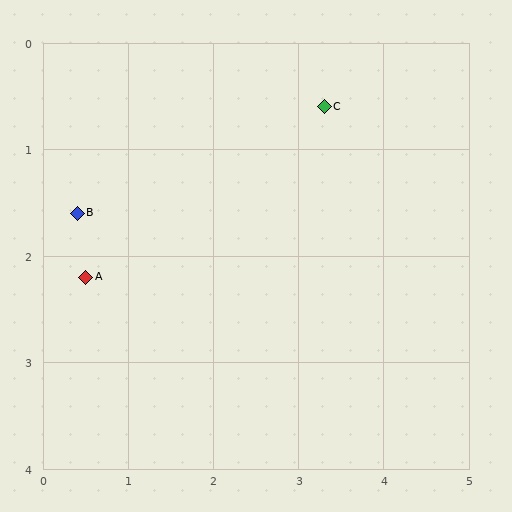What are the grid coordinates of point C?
Point C is at approximately (3.3, 0.6).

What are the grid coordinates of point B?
Point B is at approximately (0.4, 1.6).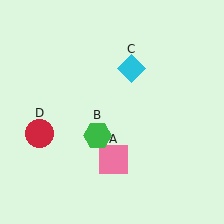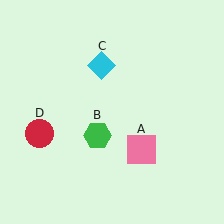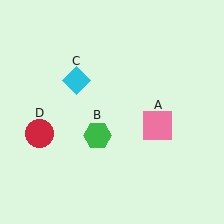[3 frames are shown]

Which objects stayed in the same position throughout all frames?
Green hexagon (object B) and red circle (object D) remained stationary.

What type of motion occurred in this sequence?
The pink square (object A), cyan diamond (object C) rotated counterclockwise around the center of the scene.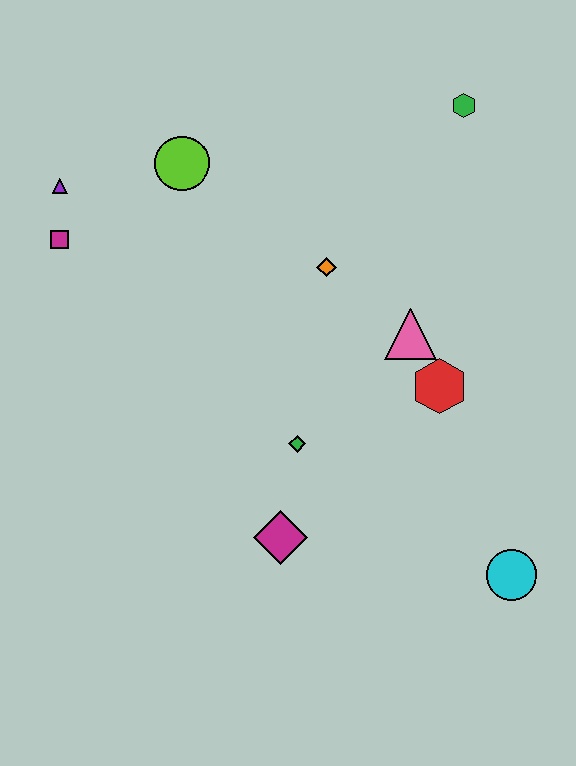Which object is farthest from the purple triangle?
The cyan circle is farthest from the purple triangle.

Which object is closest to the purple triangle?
The magenta square is closest to the purple triangle.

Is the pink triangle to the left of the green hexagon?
Yes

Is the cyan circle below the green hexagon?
Yes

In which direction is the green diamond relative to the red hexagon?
The green diamond is to the left of the red hexagon.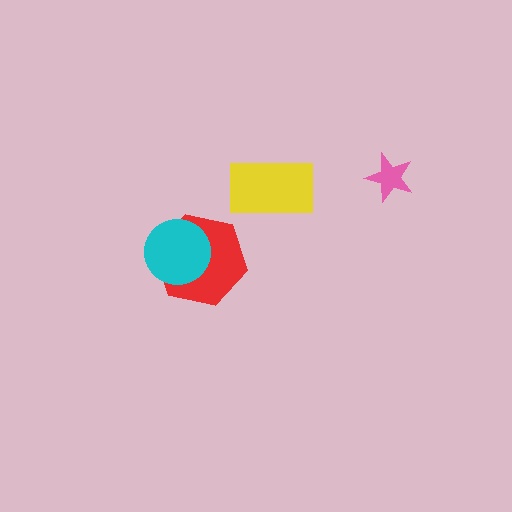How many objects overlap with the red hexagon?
1 object overlaps with the red hexagon.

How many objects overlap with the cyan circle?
1 object overlaps with the cyan circle.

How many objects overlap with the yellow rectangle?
0 objects overlap with the yellow rectangle.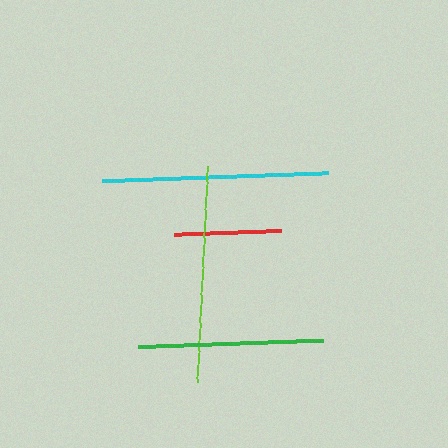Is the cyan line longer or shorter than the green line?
The cyan line is longer than the green line.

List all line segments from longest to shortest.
From longest to shortest: cyan, lime, green, red.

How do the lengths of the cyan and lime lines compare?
The cyan and lime lines are approximately the same length.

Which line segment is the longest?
The cyan line is the longest at approximately 225 pixels.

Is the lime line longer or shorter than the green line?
The lime line is longer than the green line.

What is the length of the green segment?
The green segment is approximately 185 pixels long.